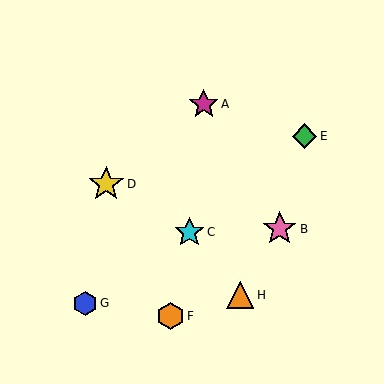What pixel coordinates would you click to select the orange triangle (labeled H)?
Click at (240, 295) to select the orange triangle H.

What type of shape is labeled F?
Shape F is an orange hexagon.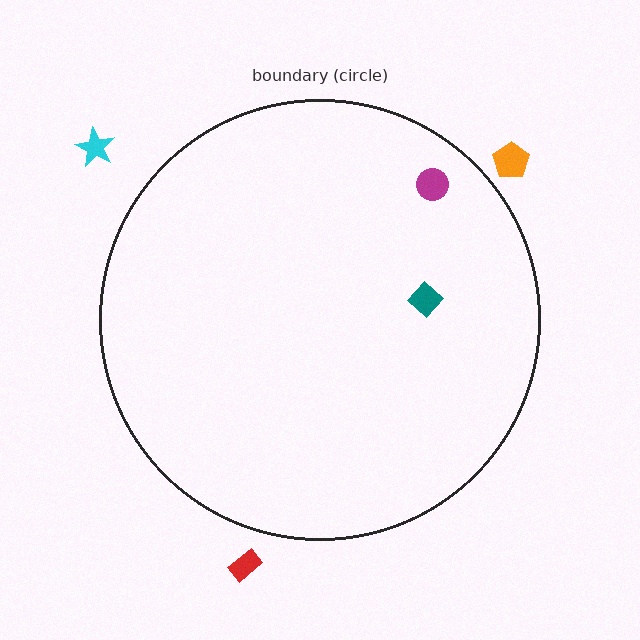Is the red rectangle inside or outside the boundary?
Outside.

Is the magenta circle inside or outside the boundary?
Inside.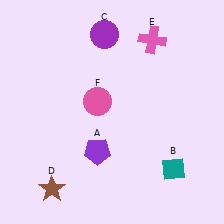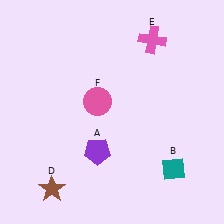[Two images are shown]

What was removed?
The purple circle (C) was removed in Image 2.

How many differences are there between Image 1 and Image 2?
There is 1 difference between the two images.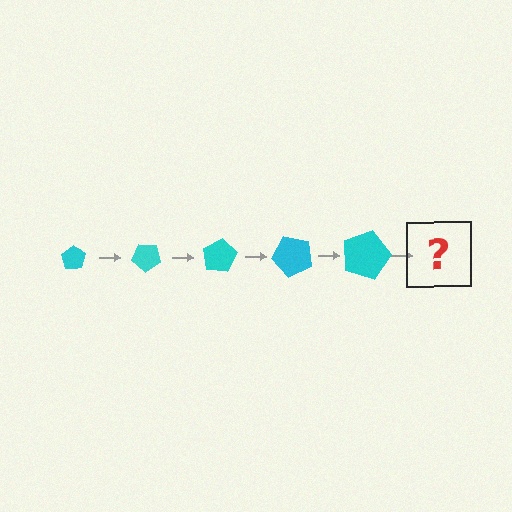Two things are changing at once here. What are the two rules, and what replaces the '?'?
The two rules are that the pentagon grows larger each step and it rotates 40 degrees each step. The '?' should be a pentagon, larger than the previous one and rotated 200 degrees from the start.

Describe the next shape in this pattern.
It should be a pentagon, larger than the previous one and rotated 200 degrees from the start.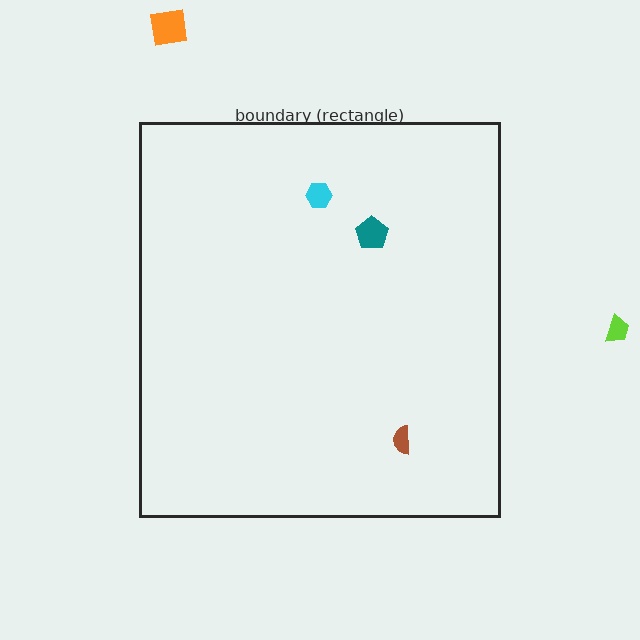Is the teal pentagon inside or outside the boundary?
Inside.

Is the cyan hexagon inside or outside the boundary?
Inside.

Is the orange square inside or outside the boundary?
Outside.